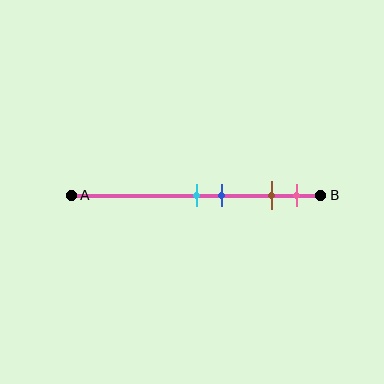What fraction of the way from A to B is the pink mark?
The pink mark is approximately 90% (0.9) of the way from A to B.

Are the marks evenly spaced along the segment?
No, the marks are not evenly spaced.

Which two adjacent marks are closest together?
The cyan and blue marks are the closest adjacent pair.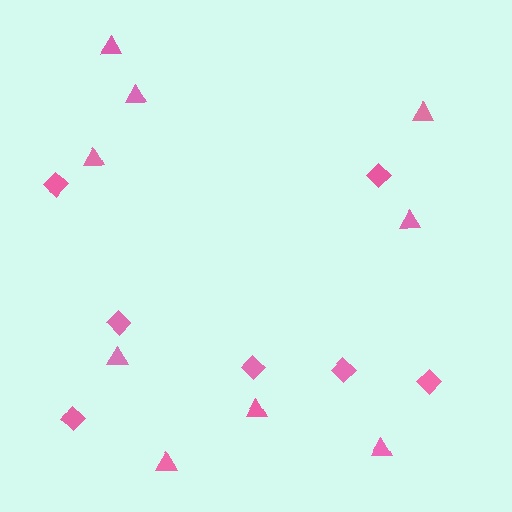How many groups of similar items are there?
There are 2 groups: one group of triangles (9) and one group of diamonds (7).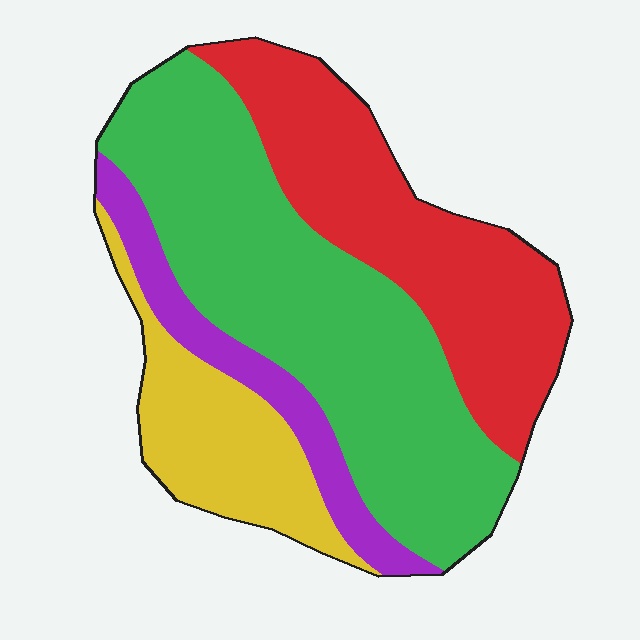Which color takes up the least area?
Purple, at roughly 10%.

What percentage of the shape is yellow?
Yellow covers around 15% of the shape.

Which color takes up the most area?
Green, at roughly 45%.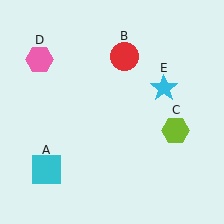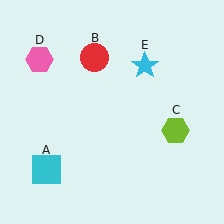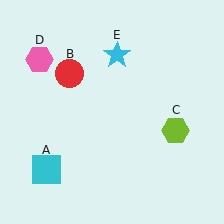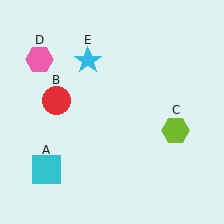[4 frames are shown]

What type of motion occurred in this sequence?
The red circle (object B), cyan star (object E) rotated counterclockwise around the center of the scene.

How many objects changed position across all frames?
2 objects changed position: red circle (object B), cyan star (object E).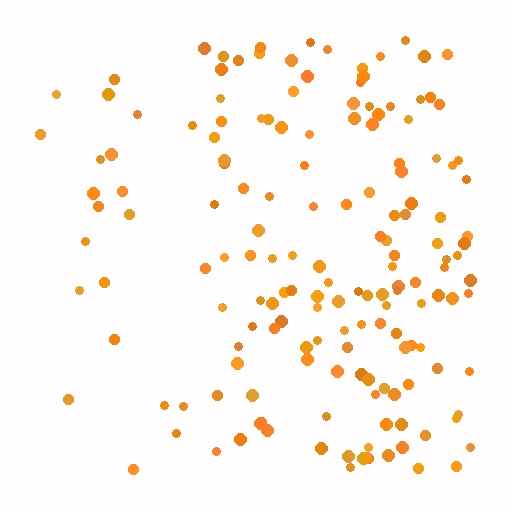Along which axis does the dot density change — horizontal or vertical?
Horizontal.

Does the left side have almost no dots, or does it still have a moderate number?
Still a moderate number, just noticeably fewer than the right.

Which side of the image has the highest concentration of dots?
The right.